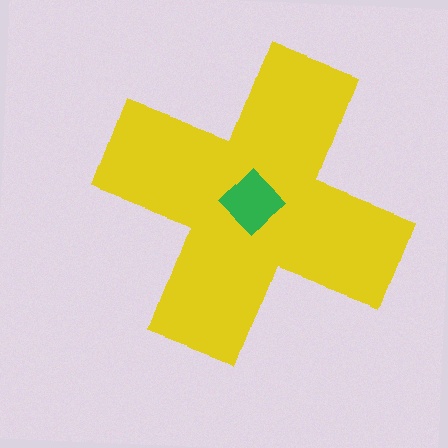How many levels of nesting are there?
2.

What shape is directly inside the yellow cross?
The green diamond.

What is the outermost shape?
The yellow cross.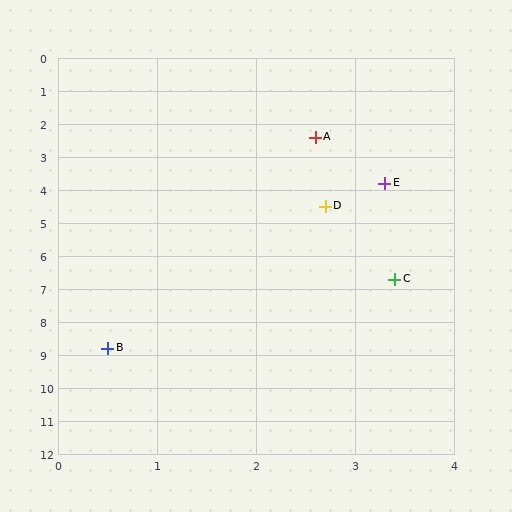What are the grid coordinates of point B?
Point B is at approximately (0.5, 8.8).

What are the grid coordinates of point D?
Point D is at approximately (2.7, 4.5).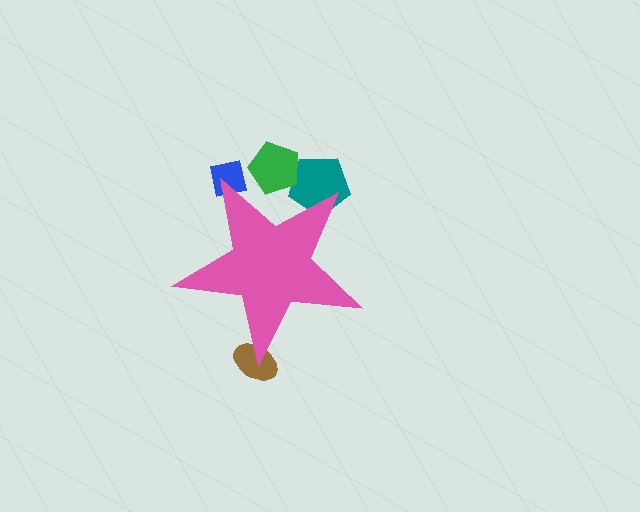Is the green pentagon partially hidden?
Yes, the green pentagon is partially hidden behind the pink star.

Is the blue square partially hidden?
Yes, the blue square is partially hidden behind the pink star.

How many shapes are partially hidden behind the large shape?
4 shapes are partially hidden.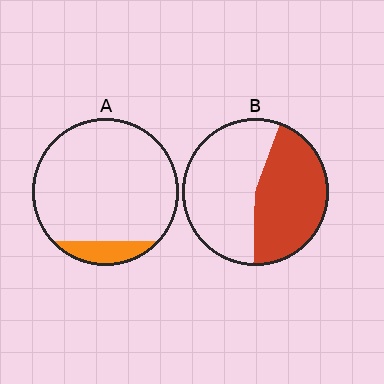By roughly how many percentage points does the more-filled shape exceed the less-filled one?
By roughly 35 percentage points (B over A).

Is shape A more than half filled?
No.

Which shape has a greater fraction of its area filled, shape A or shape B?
Shape B.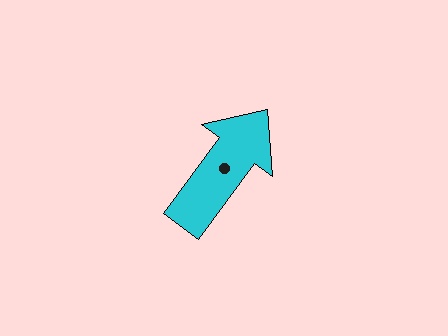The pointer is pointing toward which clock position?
Roughly 1 o'clock.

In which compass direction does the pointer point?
Northeast.